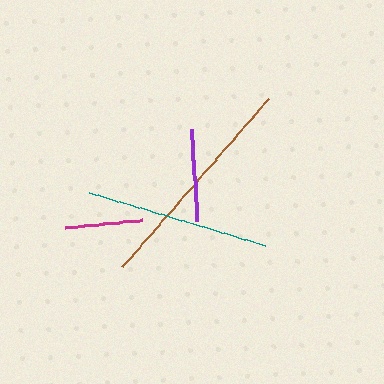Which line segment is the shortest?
The magenta line is the shortest at approximately 78 pixels.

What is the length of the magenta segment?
The magenta segment is approximately 78 pixels long.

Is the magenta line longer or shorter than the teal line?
The teal line is longer than the magenta line.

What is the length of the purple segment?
The purple segment is approximately 92 pixels long.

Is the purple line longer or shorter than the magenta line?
The purple line is longer than the magenta line.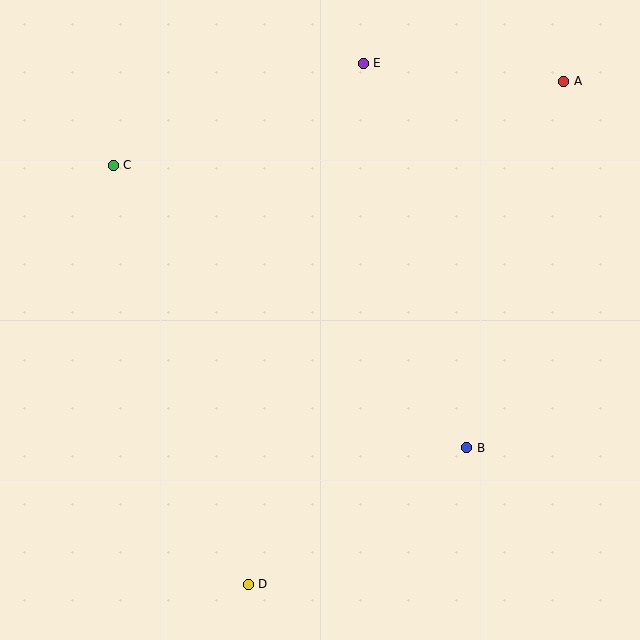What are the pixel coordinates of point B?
Point B is at (467, 448).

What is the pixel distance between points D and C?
The distance between D and C is 441 pixels.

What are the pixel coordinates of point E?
Point E is at (363, 63).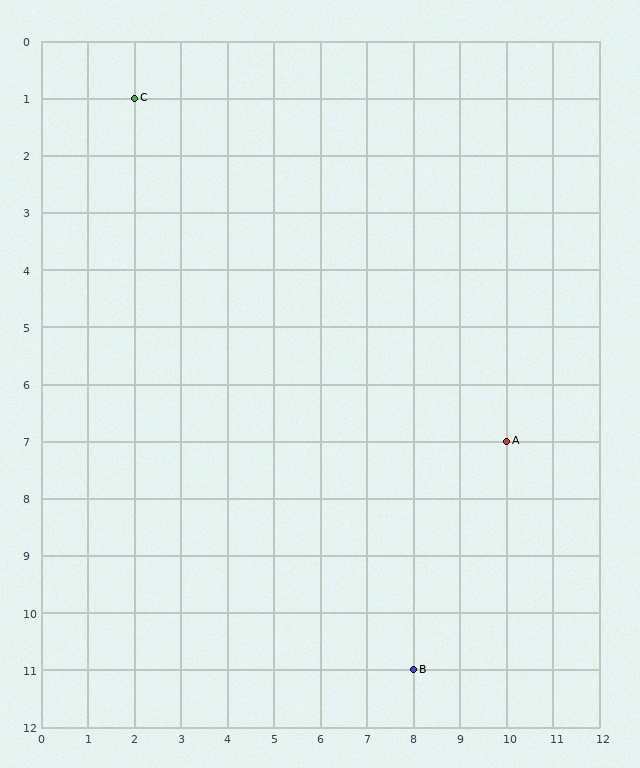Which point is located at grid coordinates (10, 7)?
Point A is at (10, 7).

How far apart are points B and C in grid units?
Points B and C are 6 columns and 10 rows apart (about 11.7 grid units diagonally).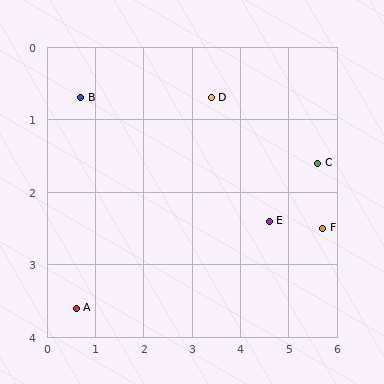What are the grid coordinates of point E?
Point E is at approximately (4.6, 2.4).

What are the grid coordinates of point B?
Point B is at approximately (0.7, 0.7).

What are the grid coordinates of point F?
Point F is at approximately (5.7, 2.5).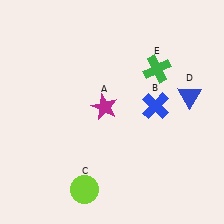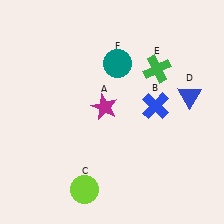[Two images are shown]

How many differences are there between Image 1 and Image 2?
There is 1 difference between the two images.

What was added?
A teal circle (F) was added in Image 2.